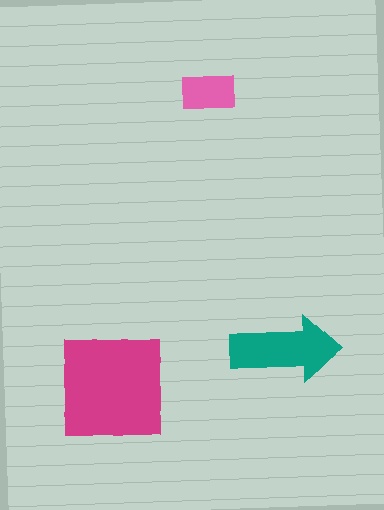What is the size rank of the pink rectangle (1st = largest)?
3rd.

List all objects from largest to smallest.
The magenta square, the teal arrow, the pink rectangle.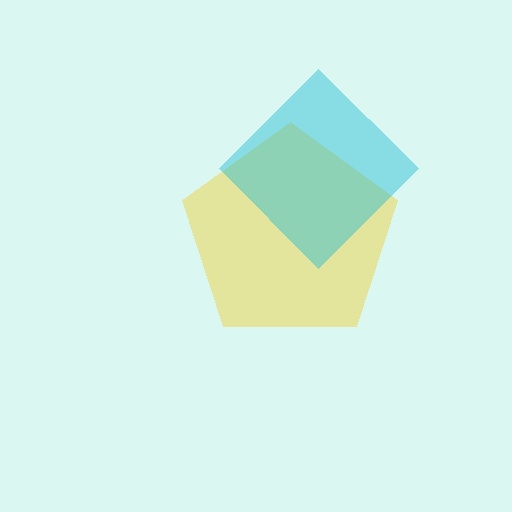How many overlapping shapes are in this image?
There are 2 overlapping shapes in the image.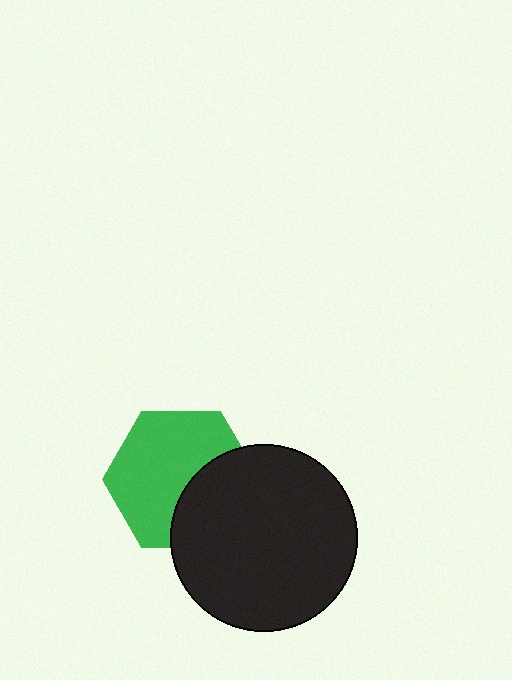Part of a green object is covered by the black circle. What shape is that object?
It is a hexagon.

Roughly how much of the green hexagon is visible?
About half of it is visible (roughly 64%).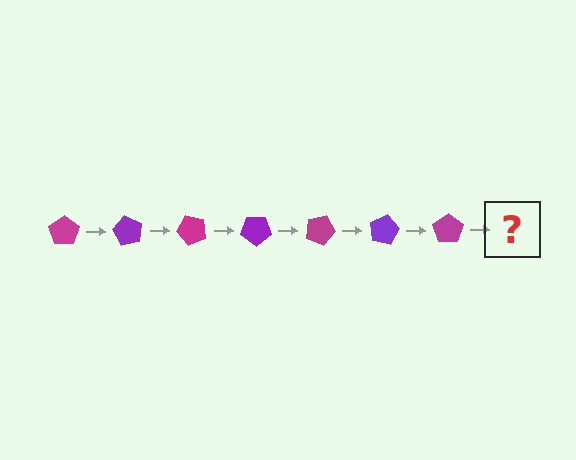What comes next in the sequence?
The next element should be a purple pentagon, rotated 420 degrees from the start.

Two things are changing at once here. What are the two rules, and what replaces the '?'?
The two rules are that it rotates 60 degrees each step and the color cycles through magenta and purple. The '?' should be a purple pentagon, rotated 420 degrees from the start.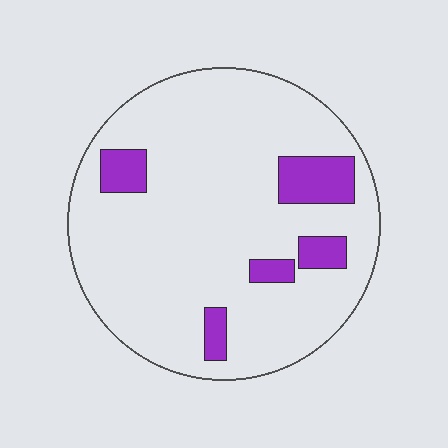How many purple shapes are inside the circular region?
5.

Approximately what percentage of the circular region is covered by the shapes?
Approximately 15%.